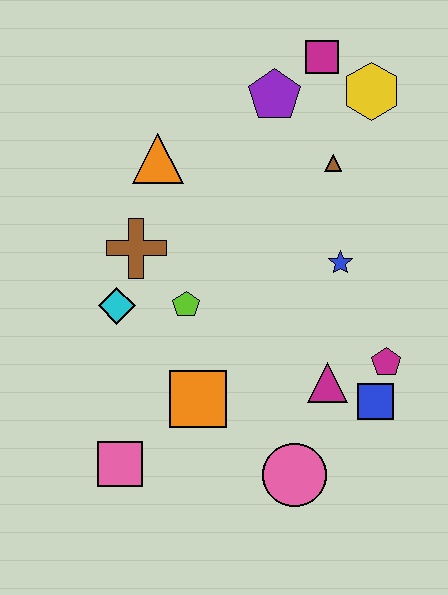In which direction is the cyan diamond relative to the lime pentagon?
The cyan diamond is to the left of the lime pentagon.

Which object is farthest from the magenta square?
The pink square is farthest from the magenta square.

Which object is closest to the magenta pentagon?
The blue square is closest to the magenta pentagon.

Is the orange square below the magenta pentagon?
Yes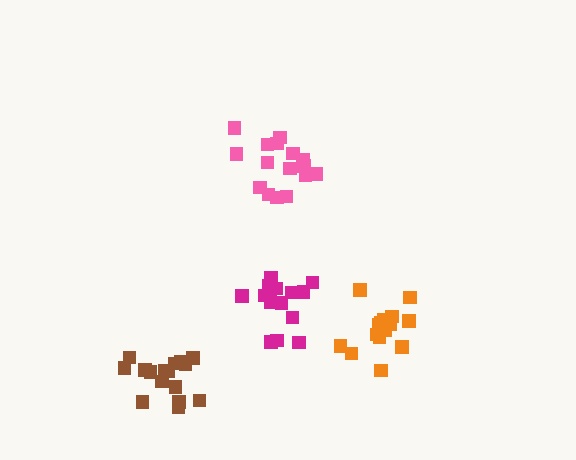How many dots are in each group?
Group 1: 16 dots, Group 2: 14 dots, Group 3: 16 dots, Group 4: 16 dots (62 total).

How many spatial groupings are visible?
There are 4 spatial groupings.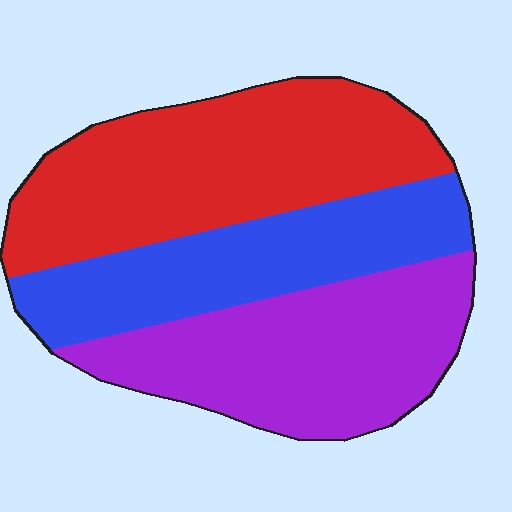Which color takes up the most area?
Red, at roughly 40%.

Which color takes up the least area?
Blue, at roughly 25%.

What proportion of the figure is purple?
Purple covers around 35% of the figure.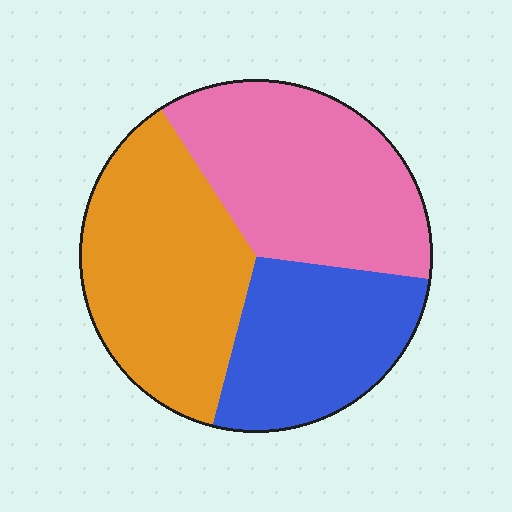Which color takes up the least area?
Blue, at roughly 25%.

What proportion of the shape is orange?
Orange takes up between a quarter and a half of the shape.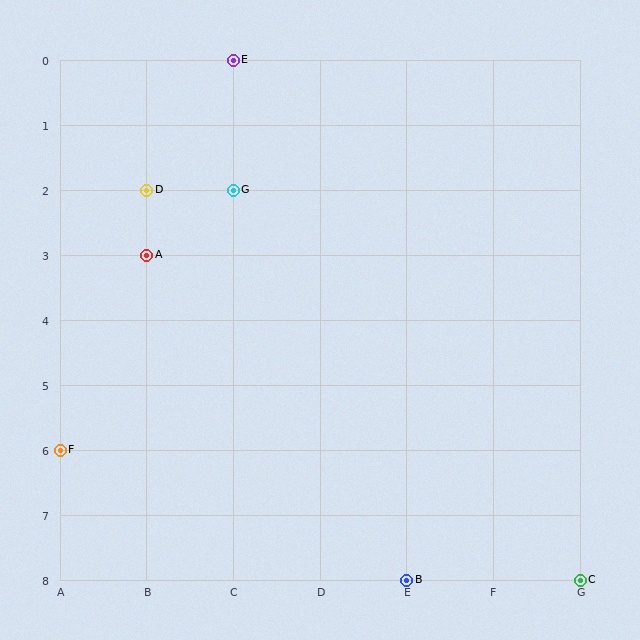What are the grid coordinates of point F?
Point F is at grid coordinates (A, 6).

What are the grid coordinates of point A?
Point A is at grid coordinates (B, 3).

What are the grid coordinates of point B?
Point B is at grid coordinates (E, 8).